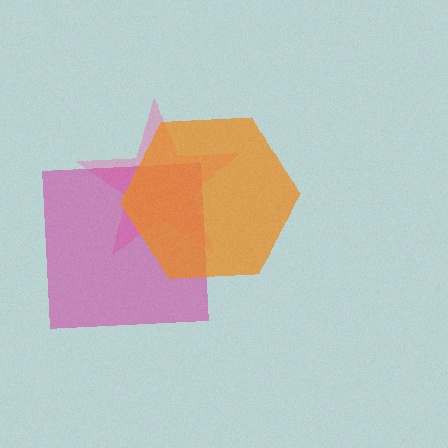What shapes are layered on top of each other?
The layered shapes are: a pink star, a magenta square, an orange hexagon.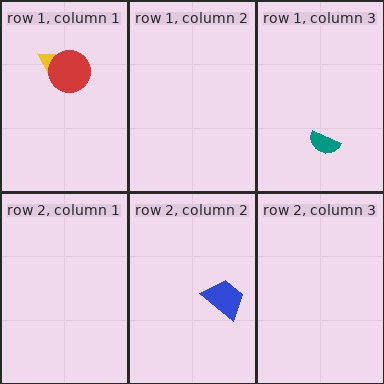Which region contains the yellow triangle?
The row 1, column 1 region.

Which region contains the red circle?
The row 1, column 1 region.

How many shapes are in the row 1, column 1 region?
2.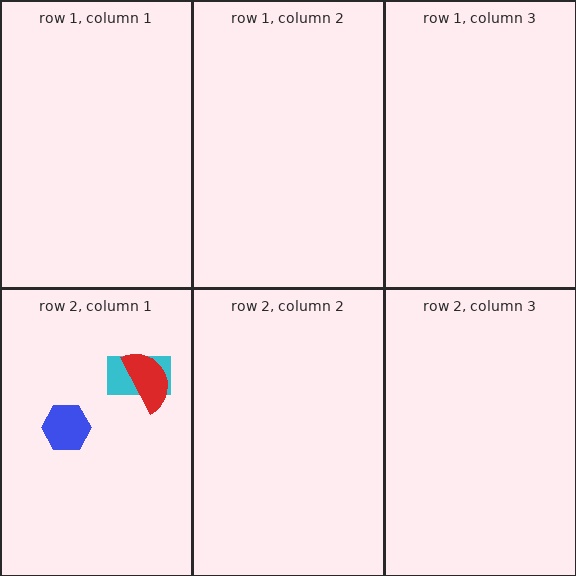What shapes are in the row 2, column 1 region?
The cyan rectangle, the blue hexagon, the red semicircle.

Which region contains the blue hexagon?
The row 2, column 1 region.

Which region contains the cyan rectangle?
The row 2, column 1 region.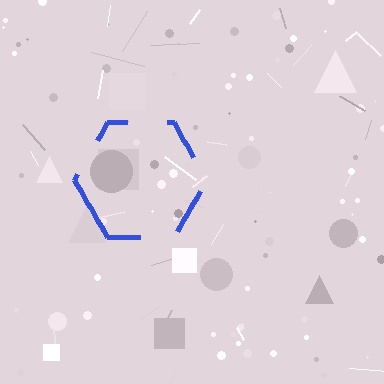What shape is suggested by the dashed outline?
The dashed outline suggests a hexagon.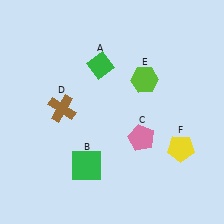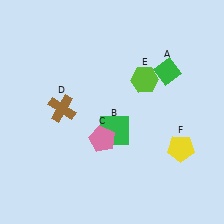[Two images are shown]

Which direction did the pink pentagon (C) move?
The pink pentagon (C) moved left.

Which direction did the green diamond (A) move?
The green diamond (A) moved right.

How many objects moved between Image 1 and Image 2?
3 objects moved between the two images.